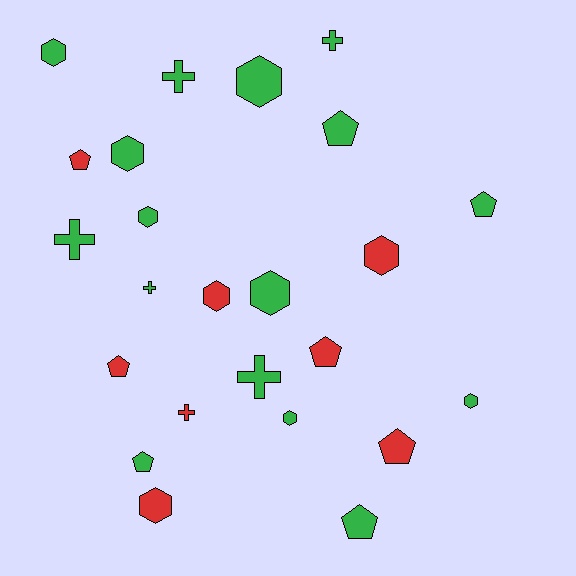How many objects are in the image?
There are 24 objects.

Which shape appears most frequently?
Hexagon, with 10 objects.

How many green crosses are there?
There are 5 green crosses.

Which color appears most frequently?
Green, with 16 objects.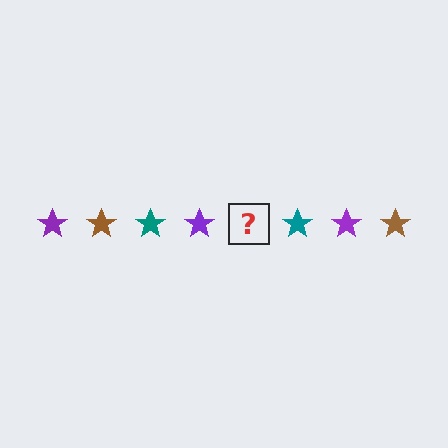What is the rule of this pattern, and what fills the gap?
The rule is that the pattern cycles through purple, brown, teal stars. The gap should be filled with a brown star.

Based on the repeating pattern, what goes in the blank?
The blank should be a brown star.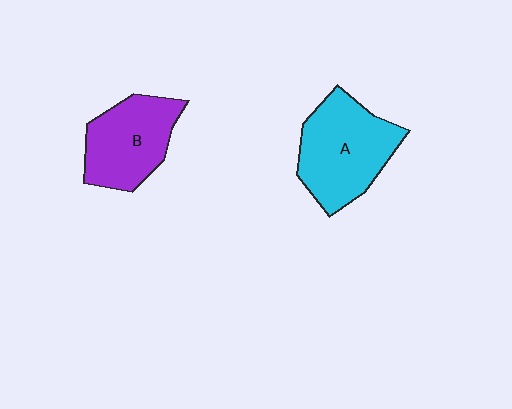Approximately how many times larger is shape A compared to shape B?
Approximately 1.2 times.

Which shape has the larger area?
Shape A (cyan).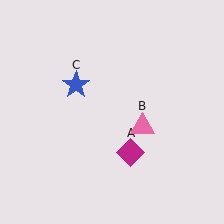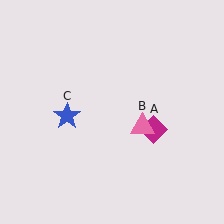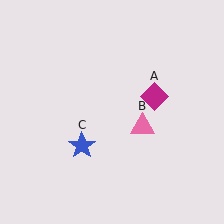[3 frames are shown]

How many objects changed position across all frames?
2 objects changed position: magenta diamond (object A), blue star (object C).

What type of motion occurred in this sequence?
The magenta diamond (object A), blue star (object C) rotated counterclockwise around the center of the scene.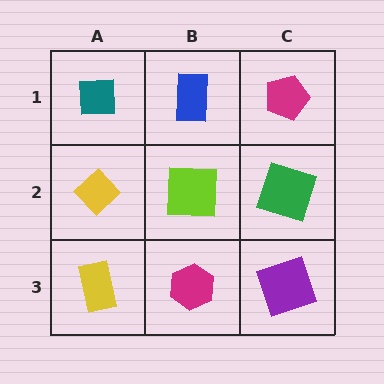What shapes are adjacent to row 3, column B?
A lime square (row 2, column B), a yellow rectangle (row 3, column A), a purple square (row 3, column C).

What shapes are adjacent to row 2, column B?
A blue rectangle (row 1, column B), a magenta hexagon (row 3, column B), a yellow diamond (row 2, column A), a green square (row 2, column C).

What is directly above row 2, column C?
A magenta pentagon.